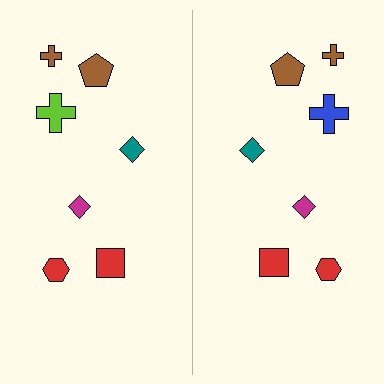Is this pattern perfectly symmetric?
No, the pattern is not perfectly symmetric. The blue cross on the right side breaks the symmetry — its mirror counterpart is lime.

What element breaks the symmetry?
The blue cross on the right side breaks the symmetry — its mirror counterpart is lime.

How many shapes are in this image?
There are 14 shapes in this image.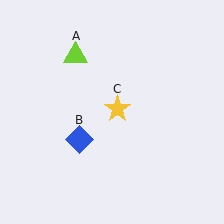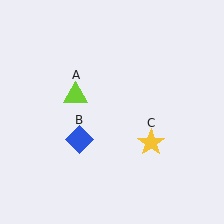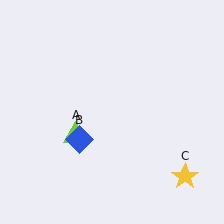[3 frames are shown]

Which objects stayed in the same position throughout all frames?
Blue diamond (object B) remained stationary.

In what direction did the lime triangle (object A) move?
The lime triangle (object A) moved down.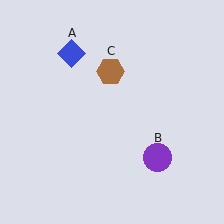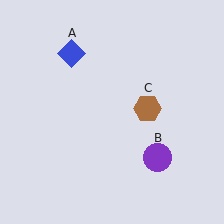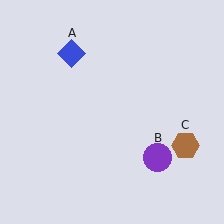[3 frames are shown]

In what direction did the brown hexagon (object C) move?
The brown hexagon (object C) moved down and to the right.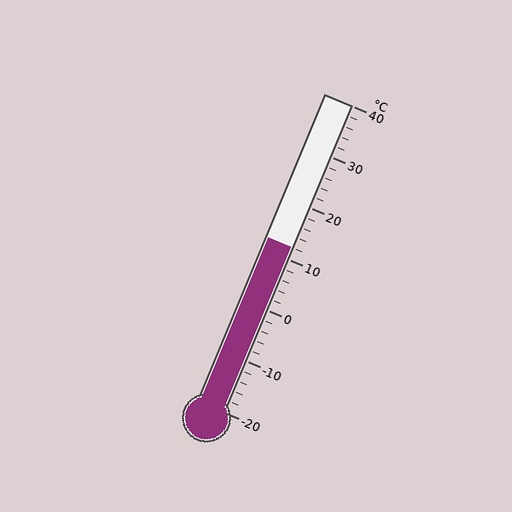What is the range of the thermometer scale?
The thermometer scale ranges from -20°C to 40°C.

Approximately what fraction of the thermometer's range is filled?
The thermometer is filled to approximately 55% of its range.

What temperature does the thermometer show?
The thermometer shows approximately 12°C.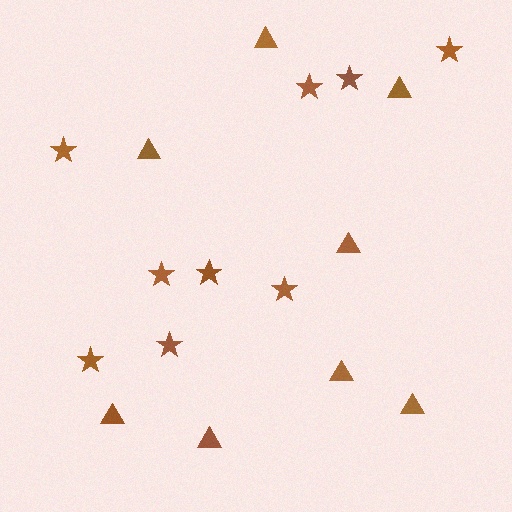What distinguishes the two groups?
There are 2 groups: one group of stars (9) and one group of triangles (8).